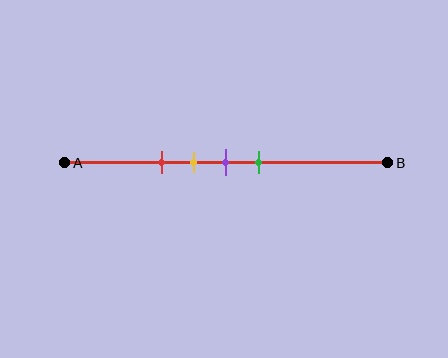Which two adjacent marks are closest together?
The yellow and purple marks are the closest adjacent pair.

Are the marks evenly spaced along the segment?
Yes, the marks are approximately evenly spaced.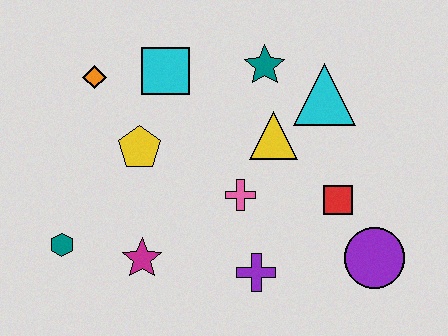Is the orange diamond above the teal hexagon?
Yes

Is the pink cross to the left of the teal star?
Yes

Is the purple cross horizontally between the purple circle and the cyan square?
Yes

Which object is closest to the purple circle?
The red square is closest to the purple circle.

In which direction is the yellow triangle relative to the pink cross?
The yellow triangle is above the pink cross.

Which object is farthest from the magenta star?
The cyan triangle is farthest from the magenta star.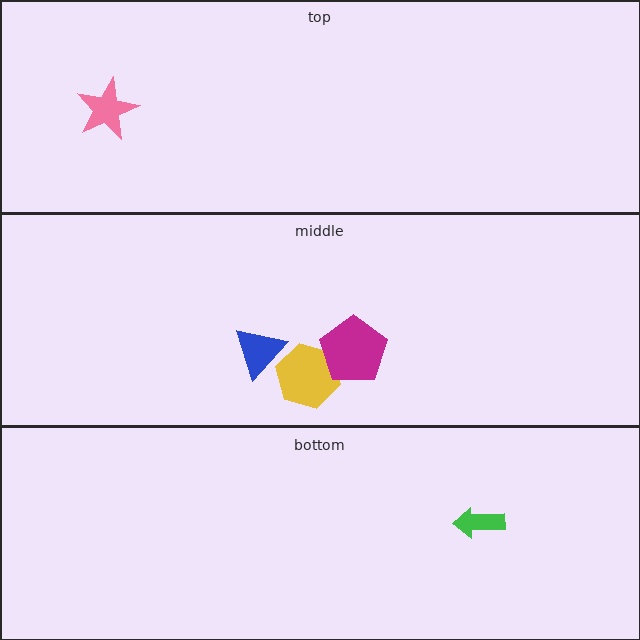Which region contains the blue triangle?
The middle region.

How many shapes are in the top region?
1.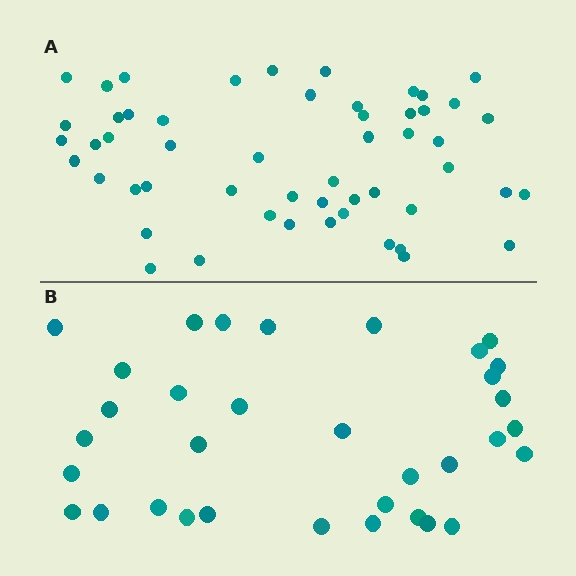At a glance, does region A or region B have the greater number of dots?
Region A (the top region) has more dots.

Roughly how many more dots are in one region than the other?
Region A has approximately 20 more dots than region B.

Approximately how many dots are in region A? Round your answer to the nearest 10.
About 50 dots. (The exact count is 53, which rounds to 50.)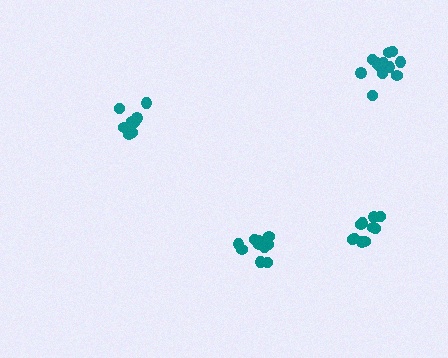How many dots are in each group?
Group 1: 10 dots, Group 2: 8 dots, Group 3: 14 dots, Group 4: 11 dots (43 total).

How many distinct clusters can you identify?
There are 4 distinct clusters.